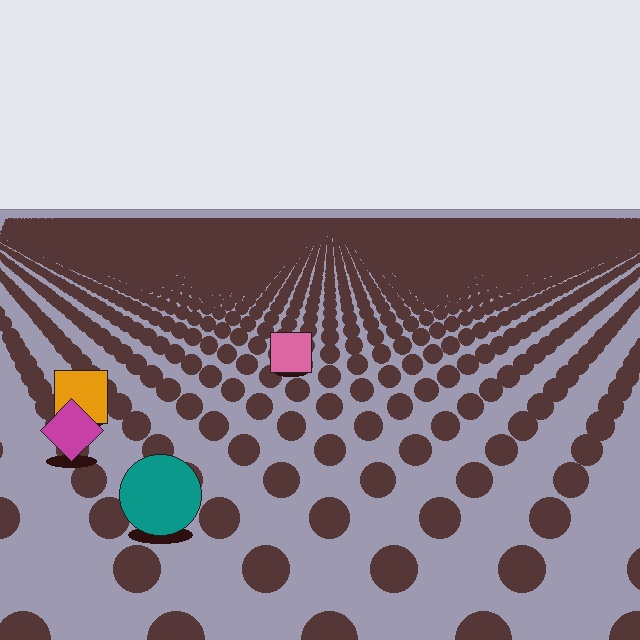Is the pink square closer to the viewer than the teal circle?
No. The teal circle is closer — you can tell from the texture gradient: the ground texture is coarser near it.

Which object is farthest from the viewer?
The pink square is farthest from the viewer. It appears smaller and the ground texture around it is denser.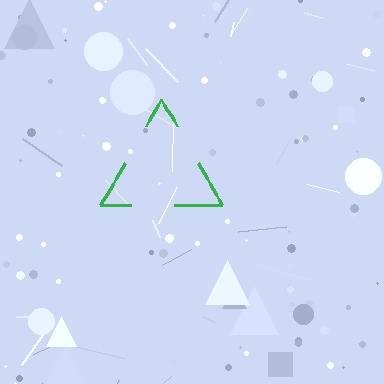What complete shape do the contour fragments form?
The contour fragments form a triangle.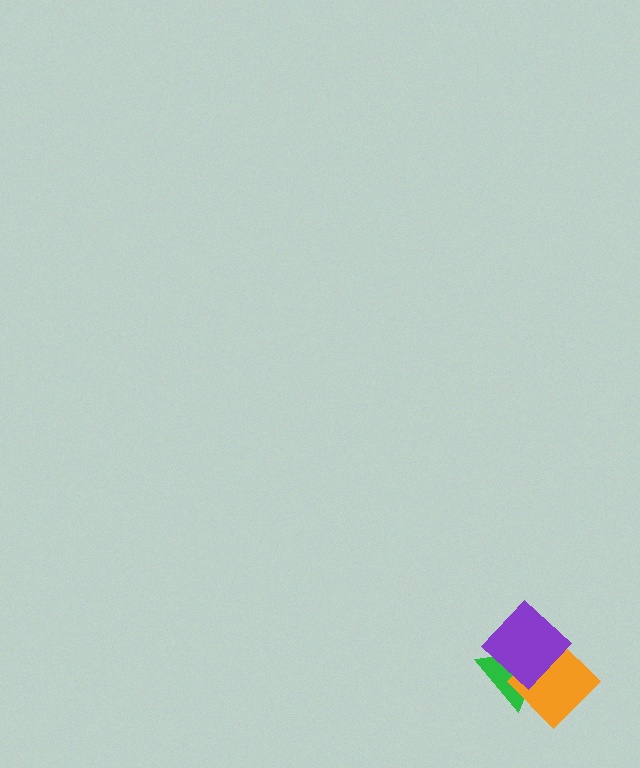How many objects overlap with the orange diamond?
2 objects overlap with the orange diamond.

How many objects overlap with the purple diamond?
2 objects overlap with the purple diamond.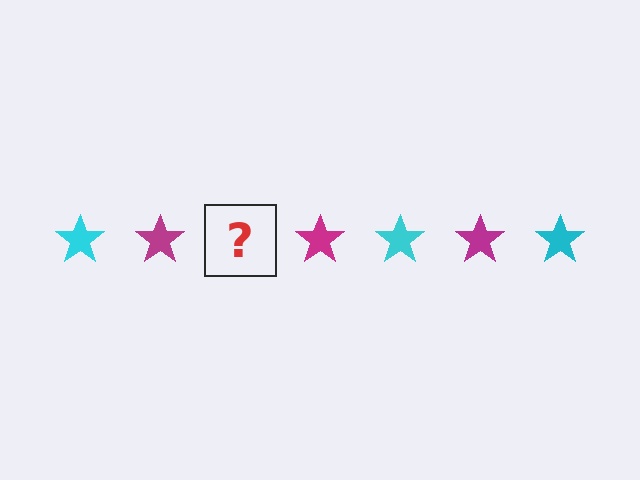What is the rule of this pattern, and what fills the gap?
The rule is that the pattern cycles through cyan, magenta stars. The gap should be filled with a cyan star.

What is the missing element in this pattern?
The missing element is a cyan star.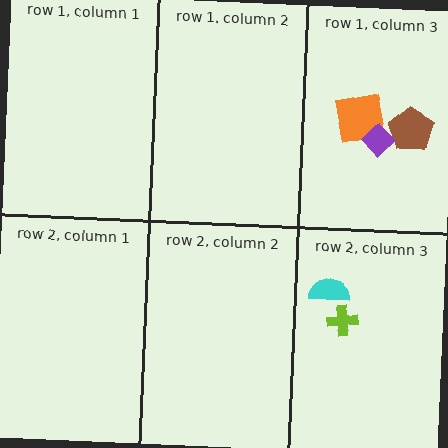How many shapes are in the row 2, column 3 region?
2.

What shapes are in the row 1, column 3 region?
The brown pentagon, the orange square, the purple diamond.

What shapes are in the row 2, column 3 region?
The lime cross, the cyan semicircle.